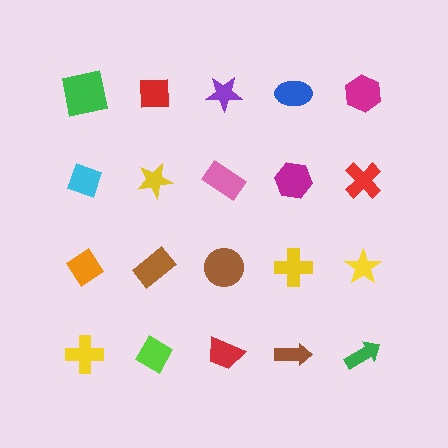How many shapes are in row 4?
5 shapes.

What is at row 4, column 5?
A green arrow.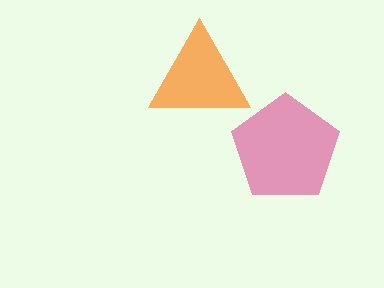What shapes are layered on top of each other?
The layered shapes are: an orange triangle, a pink pentagon.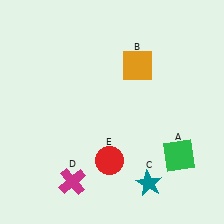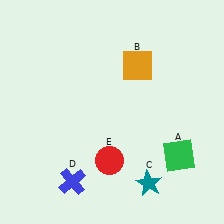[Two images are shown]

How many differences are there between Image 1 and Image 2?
There is 1 difference between the two images.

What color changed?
The cross (D) changed from magenta in Image 1 to blue in Image 2.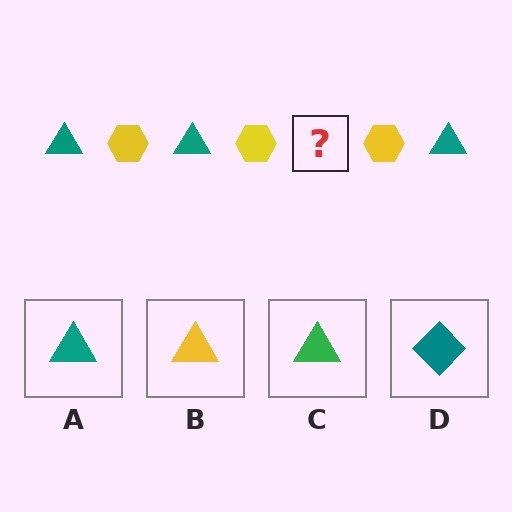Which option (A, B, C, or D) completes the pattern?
A.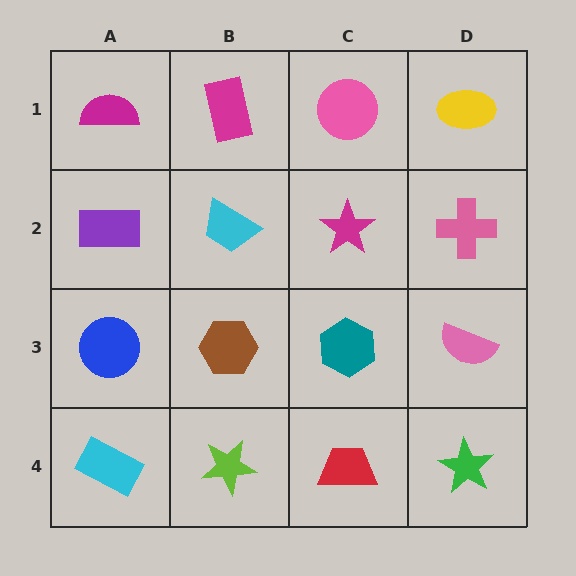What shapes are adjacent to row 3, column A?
A purple rectangle (row 2, column A), a cyan rectangle (row 4, column A), a brown hexagon (row 3, column B).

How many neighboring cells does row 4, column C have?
3.